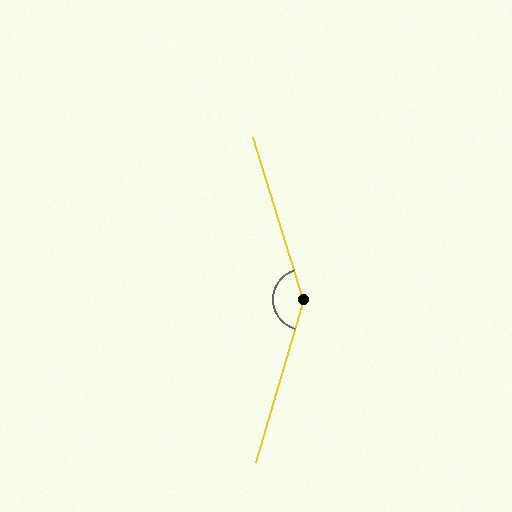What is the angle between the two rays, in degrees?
Approximately 146 degrees.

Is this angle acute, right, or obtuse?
It is obtuse.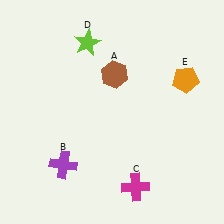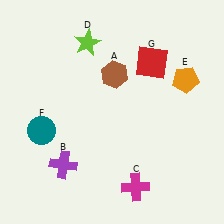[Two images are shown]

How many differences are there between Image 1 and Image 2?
There are 2 differences between the two images.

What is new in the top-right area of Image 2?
A red square (G) was added in the top-right area of Image 2.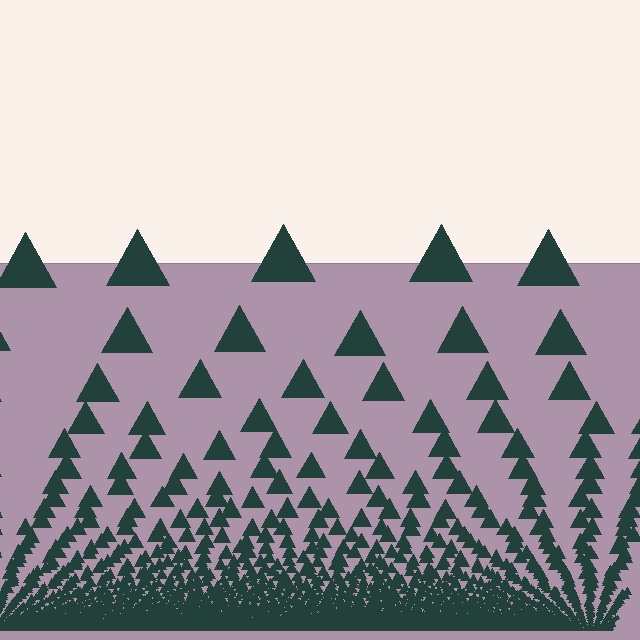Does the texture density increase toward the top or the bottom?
Density increases toward the bottom.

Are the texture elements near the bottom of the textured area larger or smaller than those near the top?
Smaller. The gradient is inverted — elements near the bottom are smaller and denser.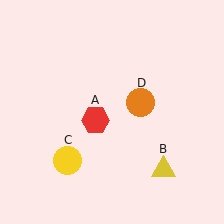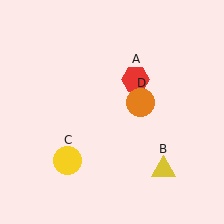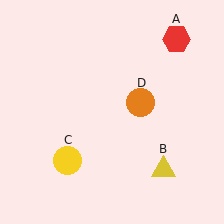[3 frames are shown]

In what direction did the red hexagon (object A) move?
The red hexagon (object A) moved up and to the right.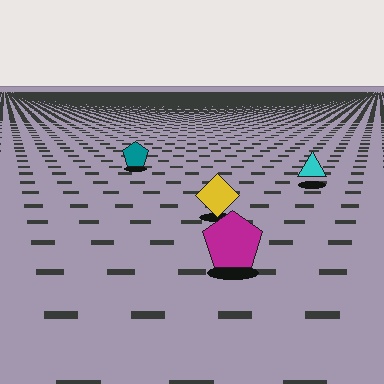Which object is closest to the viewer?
The magenta pentagon is closest. The texture marks near it are larger and more spread out.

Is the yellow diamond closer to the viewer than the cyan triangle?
Yes. The yellow diamond is closer — you can tell from the texture gradient: the ground texture is coarser near it.